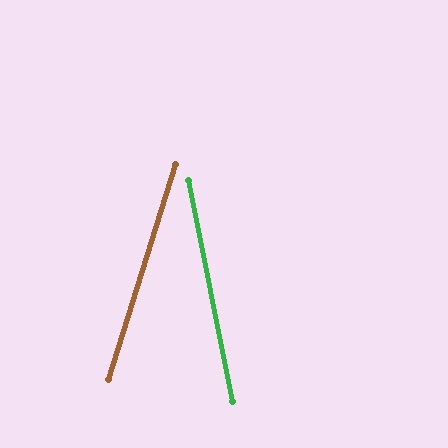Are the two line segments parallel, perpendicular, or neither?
Neither parallel nor perpendicular — they differ by about 29°.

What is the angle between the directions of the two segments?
Approximately 29 degrees.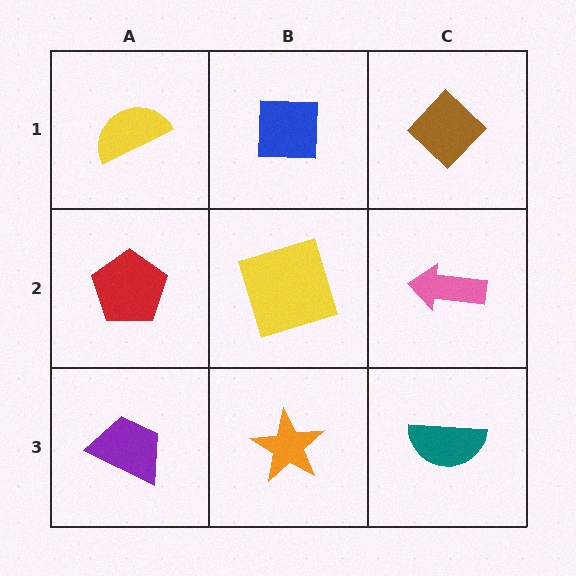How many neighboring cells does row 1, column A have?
2.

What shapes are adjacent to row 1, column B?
A yellow square (row 2, column B), a yellow semicircle (row 1, column A), a brown diamond (row 1, column C).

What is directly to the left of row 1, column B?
A yellow semicircle.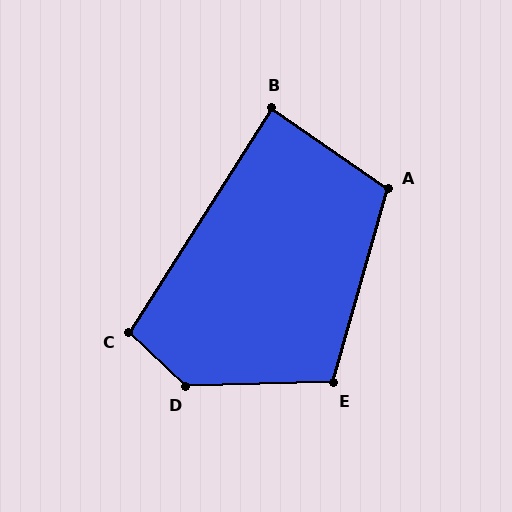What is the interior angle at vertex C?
Approximately 101 degrees (obtuse).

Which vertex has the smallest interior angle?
B, at approximately 88 degrees.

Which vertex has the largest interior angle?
D, at approximately 135 degrees.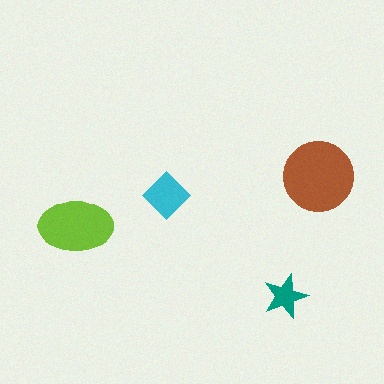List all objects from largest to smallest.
The brown circle, the lime ellipse, the cyan diamond, the teal star.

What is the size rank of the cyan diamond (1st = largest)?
3rd.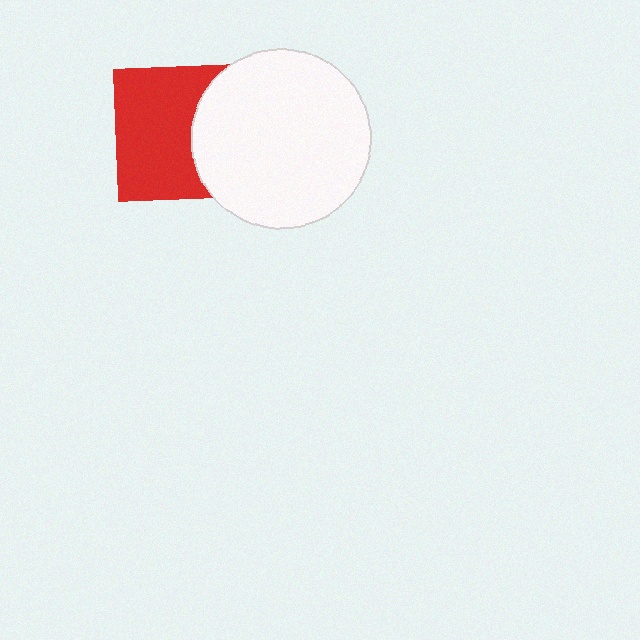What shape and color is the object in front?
The object in front is a white circle.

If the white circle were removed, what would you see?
You would see the complete red square.